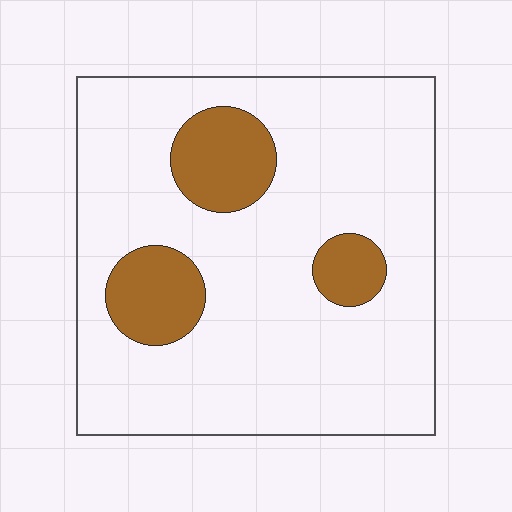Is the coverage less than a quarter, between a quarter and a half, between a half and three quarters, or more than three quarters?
Less than a quarter.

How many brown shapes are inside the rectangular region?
3.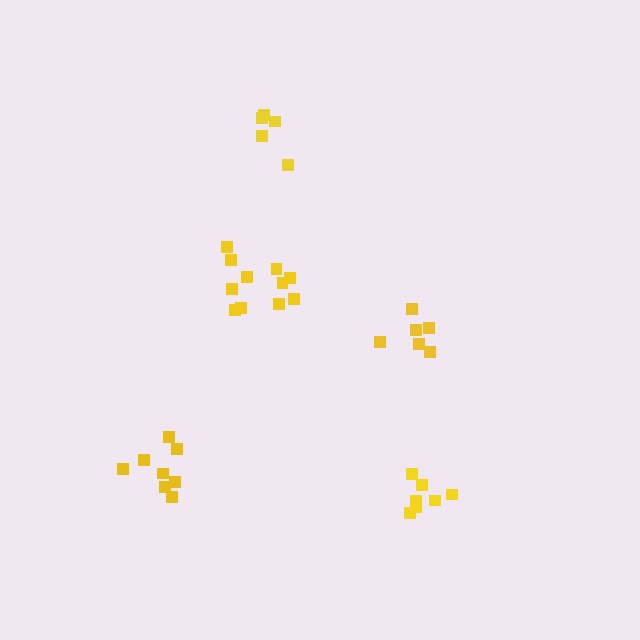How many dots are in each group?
Group 1: 11 dots, Group 2: 5 dots, Group 3: 6 dots, Group 4: 7 dots, Group 5: 8 dots (37 total).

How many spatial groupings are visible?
There are 5 spatial groupings.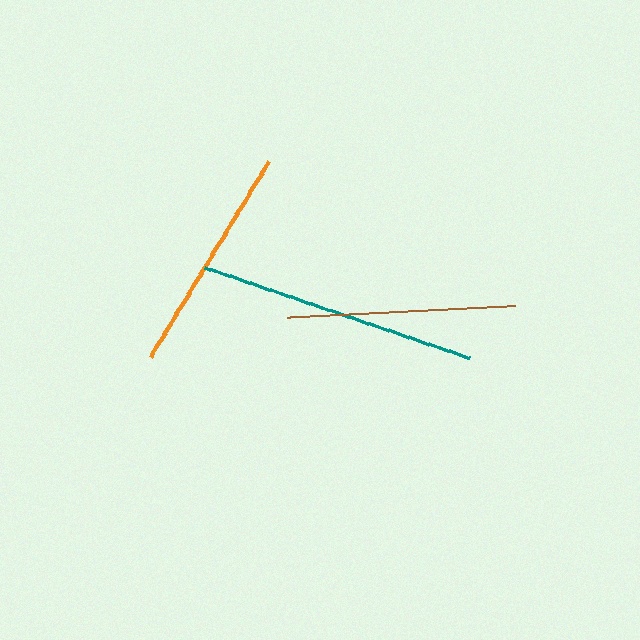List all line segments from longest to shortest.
From longest to shortest: teal, orange, brown.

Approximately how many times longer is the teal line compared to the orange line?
The teal line is approximately 1.2 times the length of the orange line.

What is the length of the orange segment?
The orange segment is approximately 228 pixels long.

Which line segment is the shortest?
The brown line is the shortest at approximately 228 pixels.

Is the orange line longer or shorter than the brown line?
The orange line is longer than the brown line.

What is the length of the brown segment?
The brown segment is approximately 228 pixels long.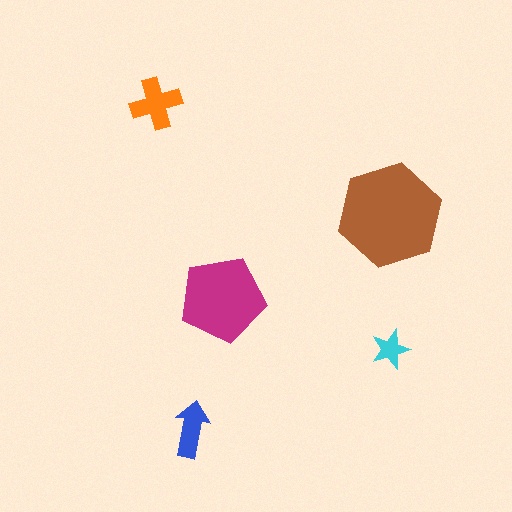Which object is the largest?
The brown hexagon.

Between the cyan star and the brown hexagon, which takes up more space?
The brown hexagon.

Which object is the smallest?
The cyan star.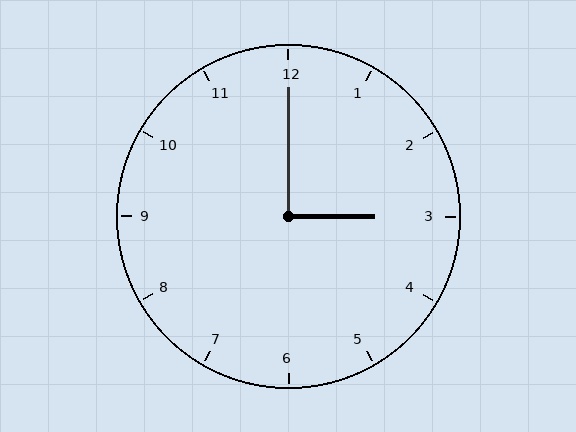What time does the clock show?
3:00.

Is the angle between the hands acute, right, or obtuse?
It is right.